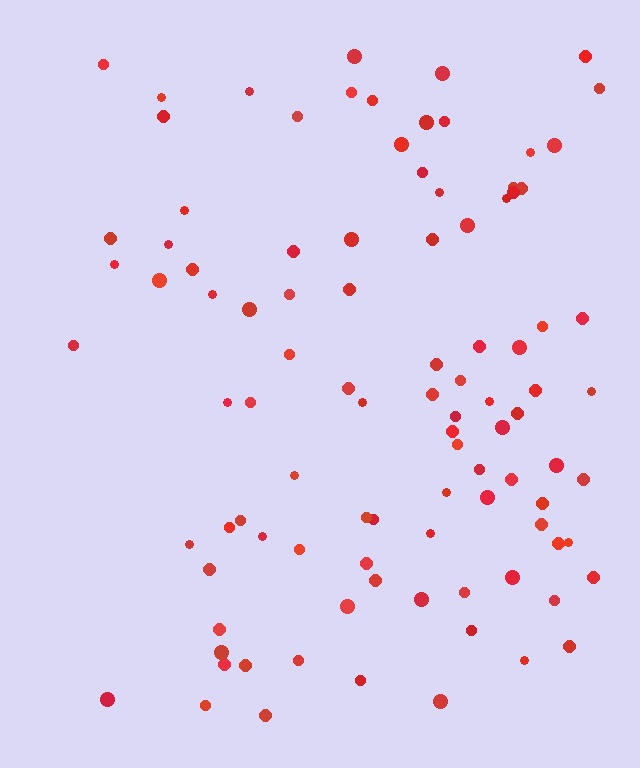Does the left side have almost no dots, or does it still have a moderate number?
Still a moderate number, just noticeably fewer than the right.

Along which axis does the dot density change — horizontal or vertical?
Horizontal.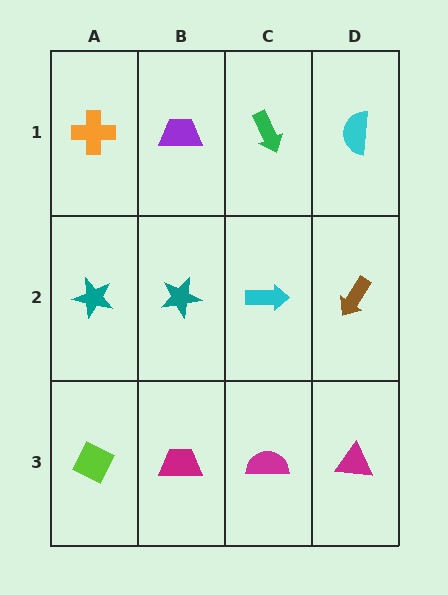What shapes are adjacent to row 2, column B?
A purple trapezoid (row 1, column B), a magenta trapezoid (row 3, column B), a teal star (row 2, column A), a cyan arrow (row 2, column C).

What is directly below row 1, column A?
A teal star.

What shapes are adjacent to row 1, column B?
A teal star (row 2, column B), an orange cross (row 1, column A), a green arrow (row 1, column C).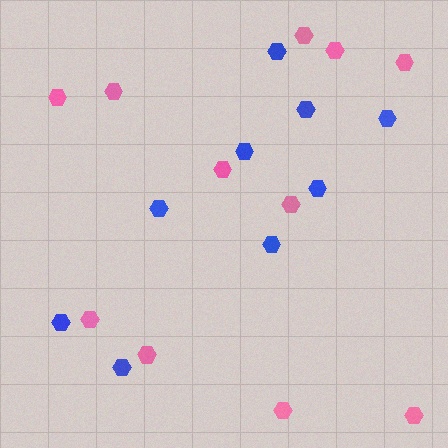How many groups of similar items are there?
There are 2 groups: one group of blue hexagons (9) and one group of pink hexagons (11).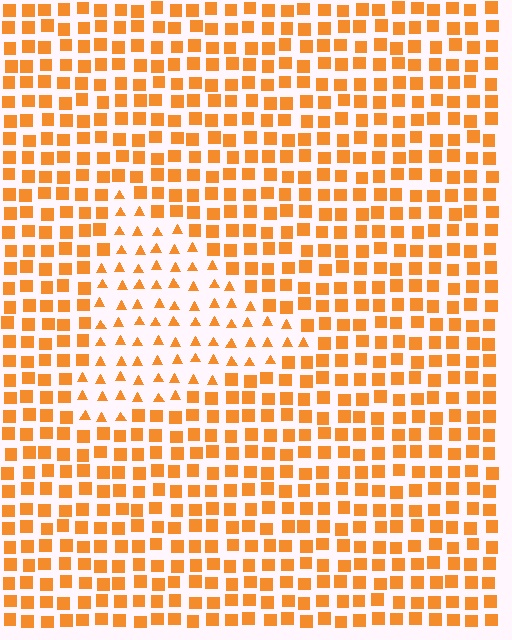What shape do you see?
I see a triangle.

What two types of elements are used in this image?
The image uses triangles inside the triangle region and squares outside it.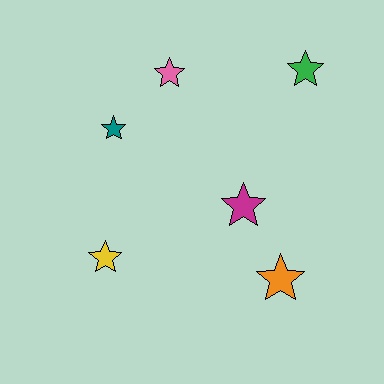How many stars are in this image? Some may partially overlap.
There are 6 stars.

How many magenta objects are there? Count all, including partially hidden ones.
There is 1 magenta object.